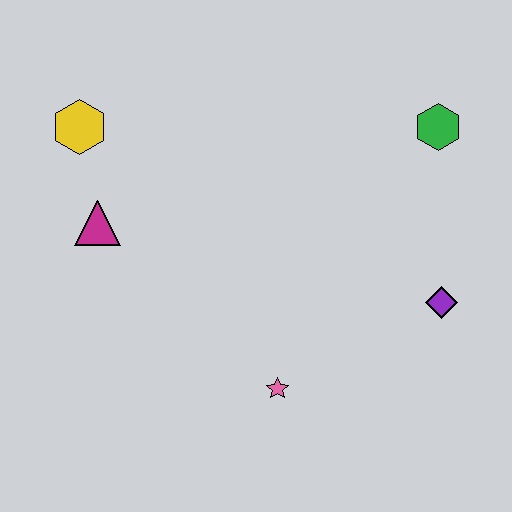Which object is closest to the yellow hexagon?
The magenta triangle is closest to the yellow hexagon.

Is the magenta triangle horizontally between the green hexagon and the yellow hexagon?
Yes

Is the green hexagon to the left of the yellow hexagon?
No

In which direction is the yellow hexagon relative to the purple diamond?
The yellow hexagon is to the left of the purple diamond.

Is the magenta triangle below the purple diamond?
No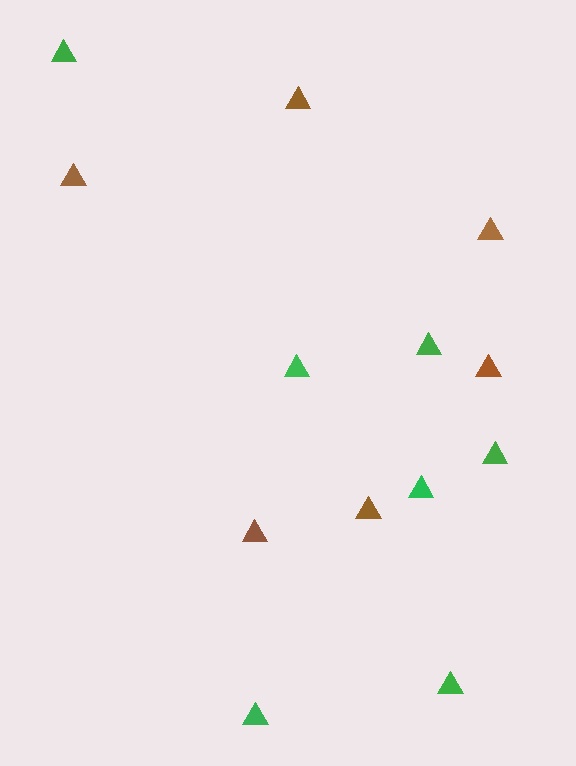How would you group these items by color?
There are 2 groups: one group of brown triangles (6) and one group of green triangles (7).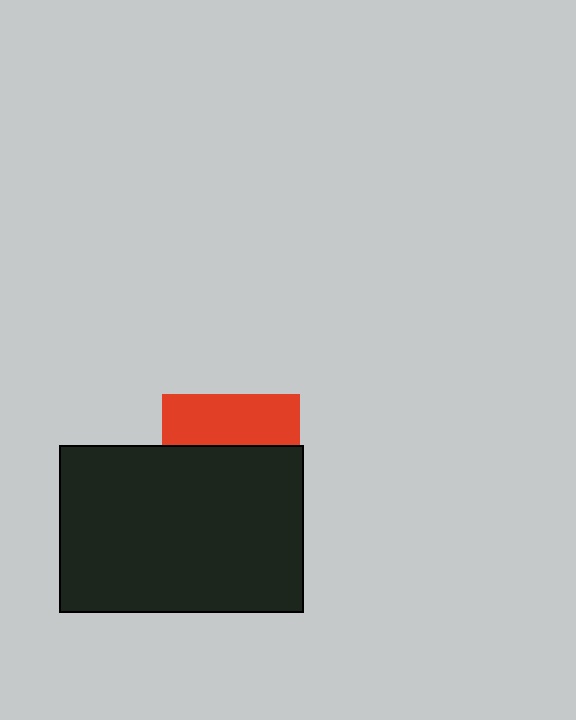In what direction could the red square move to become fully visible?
The red square could move up. That would shift it out from behind the black rectangle entirely.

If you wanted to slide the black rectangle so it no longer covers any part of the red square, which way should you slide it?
Slide it down — that is the most direct way to separate the two shapes.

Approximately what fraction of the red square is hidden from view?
Roughly 62% of the red square is hidden behind the black rectangle.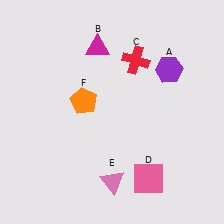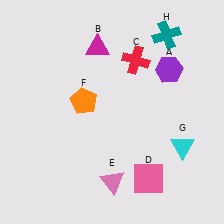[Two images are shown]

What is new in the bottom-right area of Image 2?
A cyan triangle (G) was added in the bottom-right area of Image 2.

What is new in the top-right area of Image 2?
A teal cross (H) was added in the top-right area of Image 2.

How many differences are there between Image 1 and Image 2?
There are 2 differences between the two images.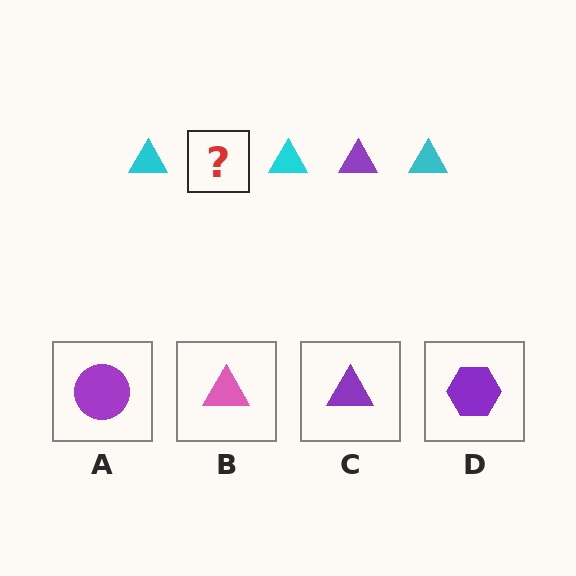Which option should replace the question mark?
Option C.